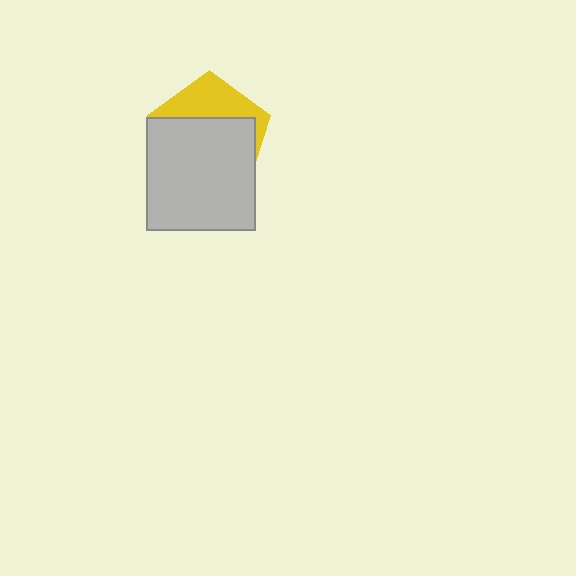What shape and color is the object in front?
The object in front is a light gray rectangle.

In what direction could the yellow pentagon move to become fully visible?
The yellow pentagon could move up. That would shift it out from behind the light gray rectangle entirely.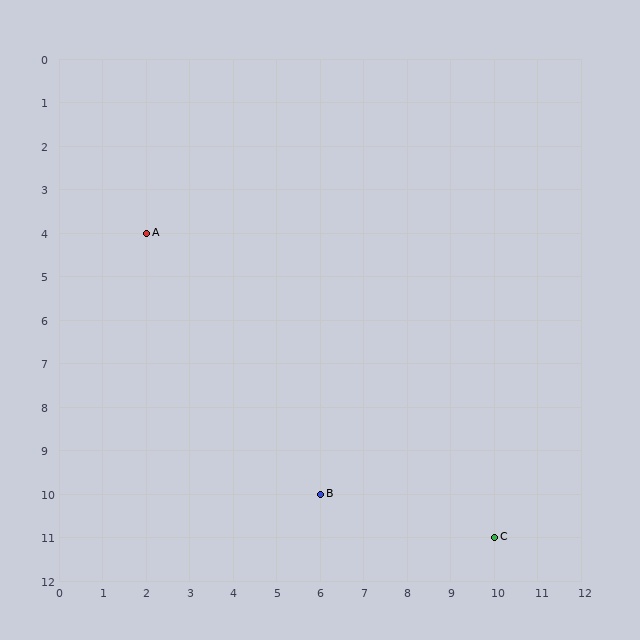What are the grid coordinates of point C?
Point C is at grid coordinates (10, 11).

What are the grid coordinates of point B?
Point B is at grid coordinates (6, 10).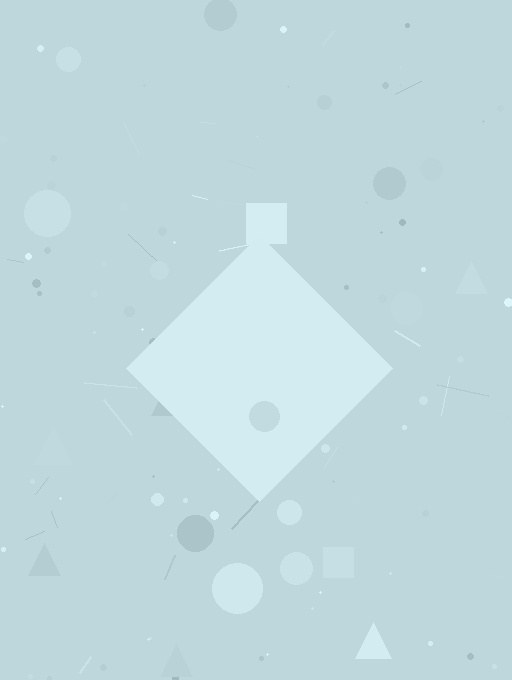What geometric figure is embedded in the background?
A diamond is embedded in the background.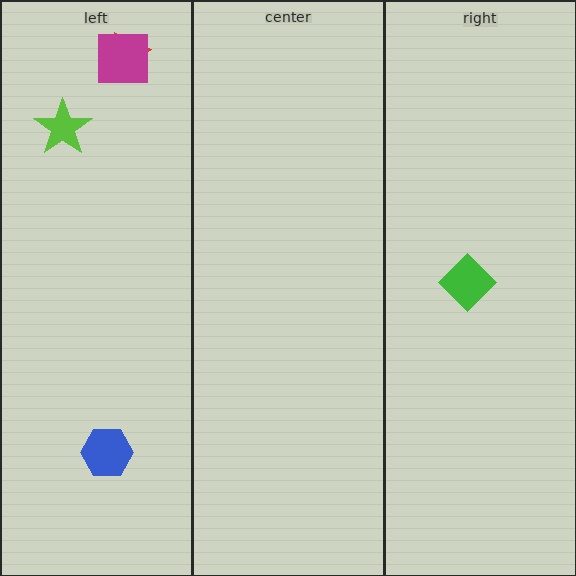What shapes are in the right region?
The green diamond.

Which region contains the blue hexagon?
The left region.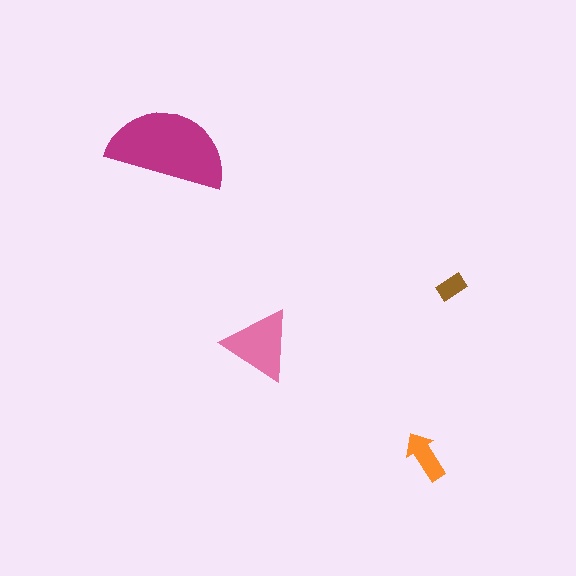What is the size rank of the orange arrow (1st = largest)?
3rd.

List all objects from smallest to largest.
The brown rectangle, the orange arrow, the pink triangle, the magenta semicircle.